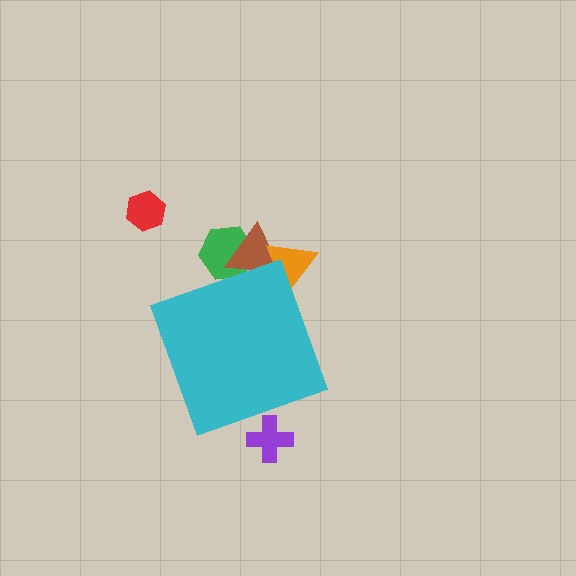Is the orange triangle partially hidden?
Yes, the orange triangle is partially hidden behind the cyan diamond.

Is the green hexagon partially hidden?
Yes, the green hexagon is partially hidden behind the cyan diamond.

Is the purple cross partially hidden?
Yes, the purple cross is partially hidden behind the cyan diamond.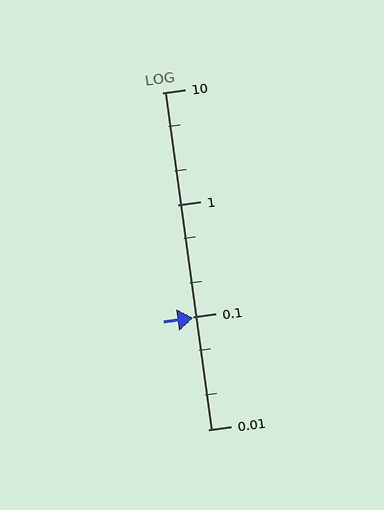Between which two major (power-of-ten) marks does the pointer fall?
The pointer is between 0.01 and 0.1.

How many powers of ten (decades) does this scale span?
The scale spans 3 decades, from 0.01 to 10.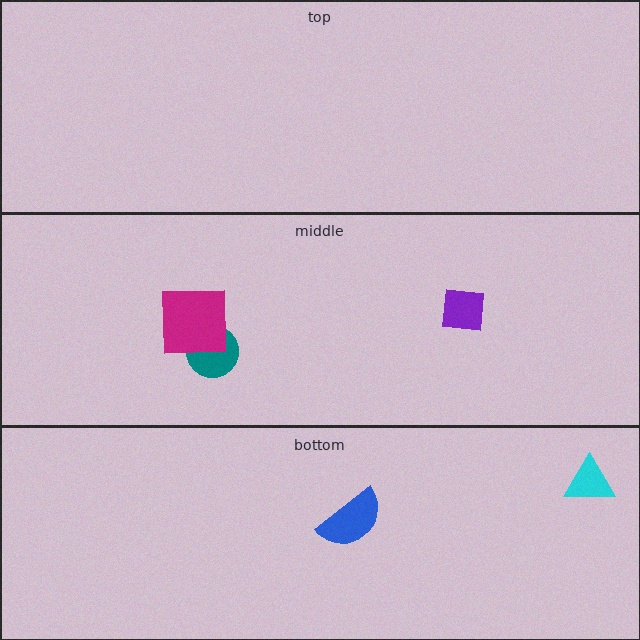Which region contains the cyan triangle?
The bottom region.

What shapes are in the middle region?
The purple square, the teal circle, the magenta square.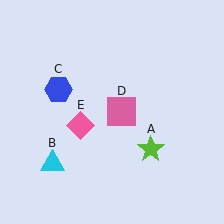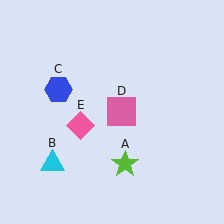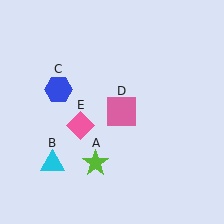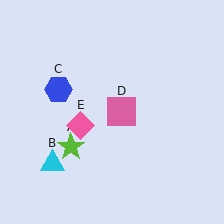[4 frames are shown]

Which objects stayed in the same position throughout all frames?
Cyan triangle (object B) and blue hexagon (object C) and pink square (object D) and pink diamond (object E) remained stationary.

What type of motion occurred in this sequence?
The lime star (object A) rotated clockwise around the center of the scene.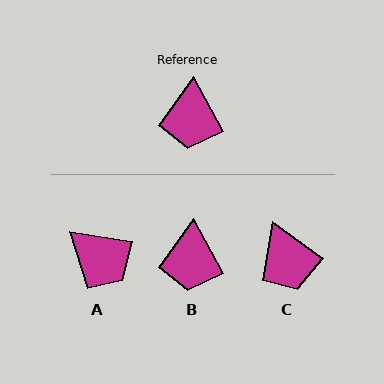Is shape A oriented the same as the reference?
No, it is off by about 52 degrees.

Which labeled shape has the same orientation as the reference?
B.